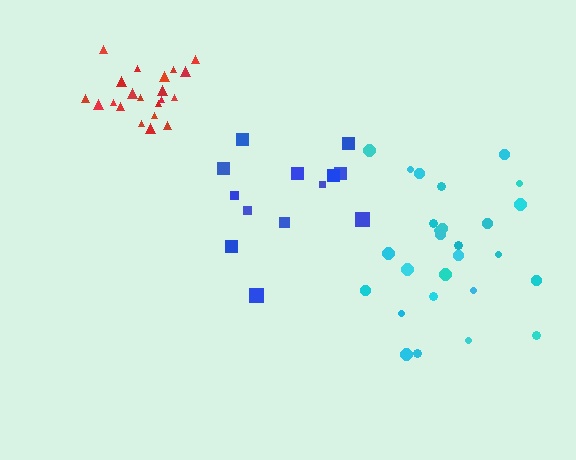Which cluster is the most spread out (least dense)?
Blue.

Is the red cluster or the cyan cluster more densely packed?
Red.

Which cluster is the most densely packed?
Red.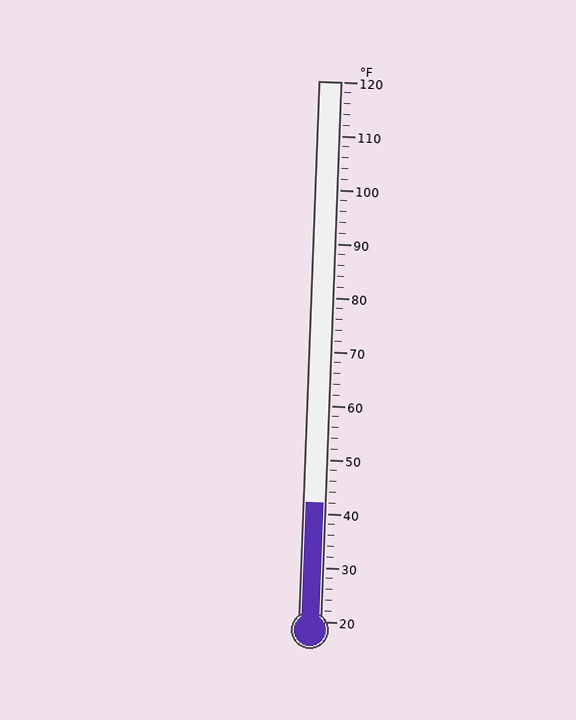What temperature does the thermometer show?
The thermometer shows approximately 42°F.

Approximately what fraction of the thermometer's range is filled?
The thermometer is filled to approximately 20% of its range.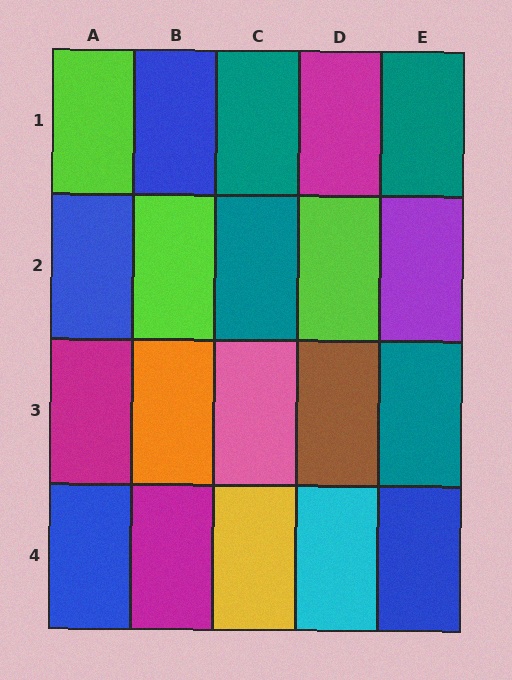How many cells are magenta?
3 cells are magenta.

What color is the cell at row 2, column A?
Blue.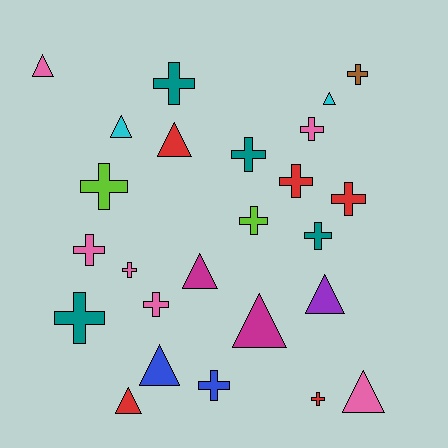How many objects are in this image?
There are 25 objects.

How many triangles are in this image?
There are 10 triangles.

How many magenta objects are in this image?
There are 2 magenta objects.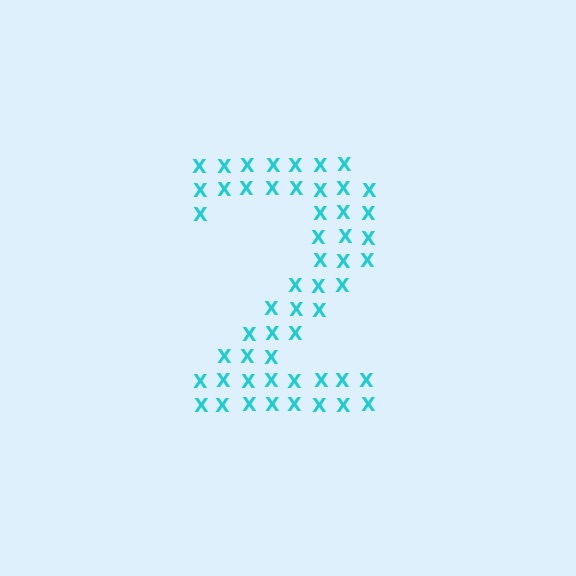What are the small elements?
The small elements are letter X's.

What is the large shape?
The large shape is the digit 2.